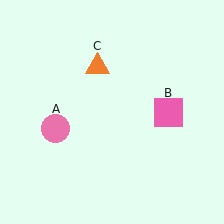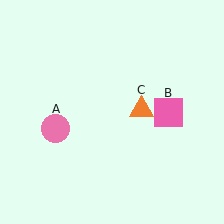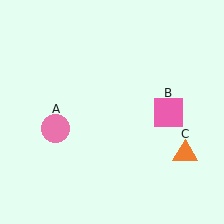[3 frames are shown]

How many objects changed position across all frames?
1 object changed position: orange triangle (object C).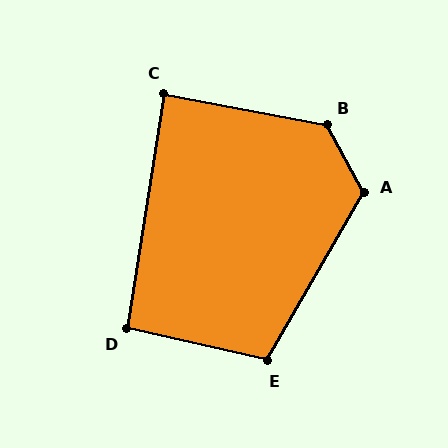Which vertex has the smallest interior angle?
C, at approximately 89 degrees.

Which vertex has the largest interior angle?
B, at approximately 129 degrees.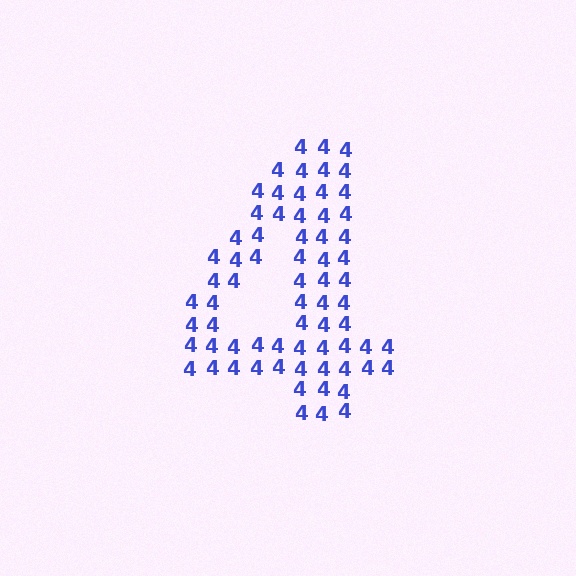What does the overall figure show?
The overall figure shows the digit 4.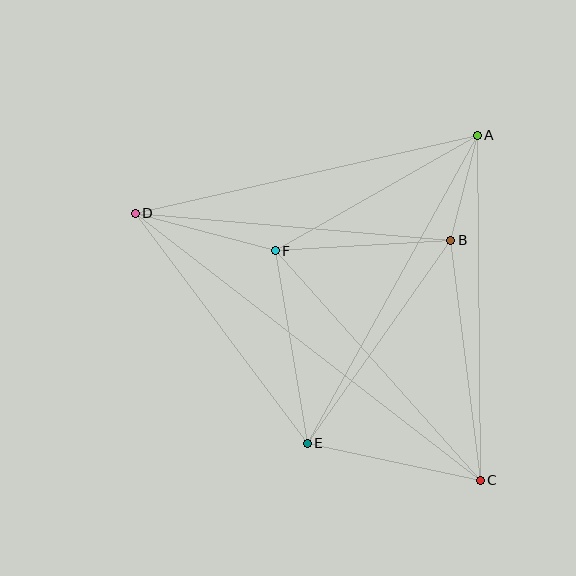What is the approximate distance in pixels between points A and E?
The distance between A and E is approximately 352 pixels.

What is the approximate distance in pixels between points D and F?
The distance between D and F is approximately 145 pixels.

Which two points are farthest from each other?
Points C and D are farthest from each other.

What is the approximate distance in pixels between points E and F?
The distance between E and F is approximately 195 pixels.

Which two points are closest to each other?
Points A and B are closest to each other.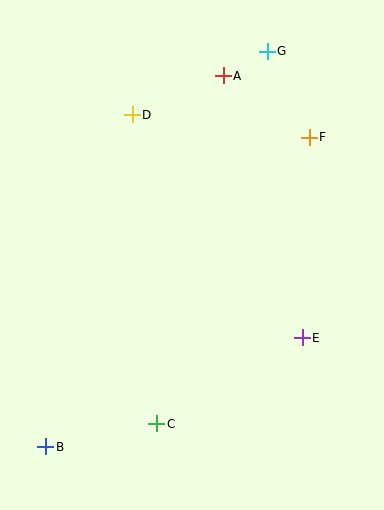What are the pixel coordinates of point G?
Point G is at (267, 51).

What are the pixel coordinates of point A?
Point A is at (223, 76).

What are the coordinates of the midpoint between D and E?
The midpoint between D and E is at (217, 226).